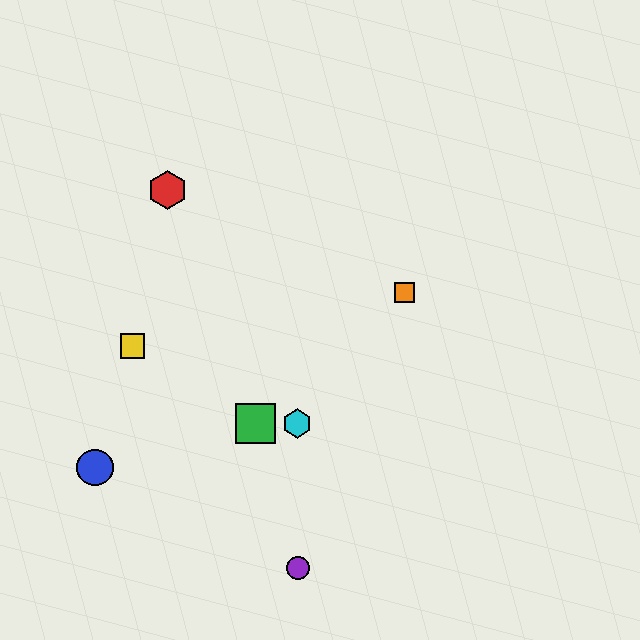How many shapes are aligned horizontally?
2 shapes (the green square, the cyan hexagon) are aligned horizontally.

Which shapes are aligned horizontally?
The green square, the cyan hexagon are aligned horizontally.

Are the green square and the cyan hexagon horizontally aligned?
Yes, both are at y≈424.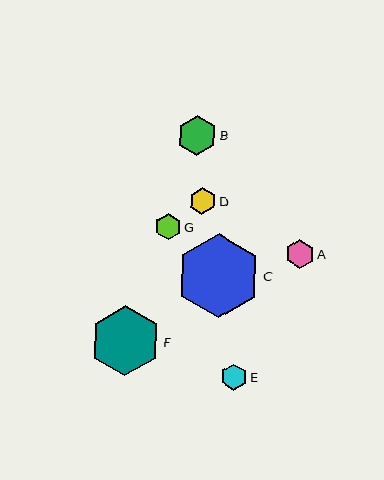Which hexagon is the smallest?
Hexagon G is the smallest with a size of approximately 26 pixels.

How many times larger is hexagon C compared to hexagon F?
Hexagon C is approximately 1.2 times the size of hexagon F.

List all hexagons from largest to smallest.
From largest to smallest: C, F, B, A, D, E, G.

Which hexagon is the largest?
Hexagon C is the largest with a size of approximately 84 pixels.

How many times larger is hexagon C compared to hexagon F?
Hexagon C is approximately 1.2 times the size of hexagon F.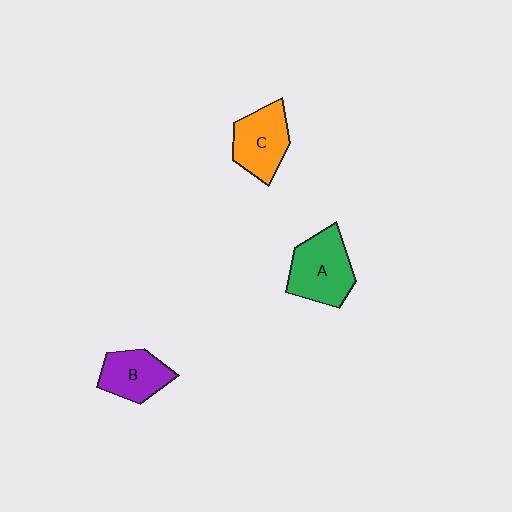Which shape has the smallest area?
Shape B (purple).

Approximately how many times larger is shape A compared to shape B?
Approximately 1.3 times.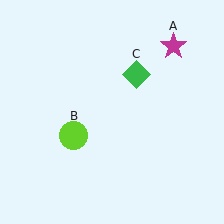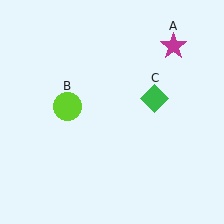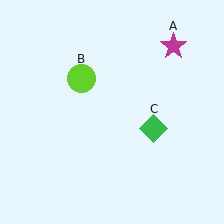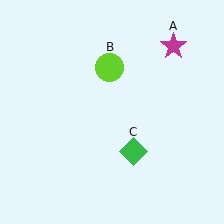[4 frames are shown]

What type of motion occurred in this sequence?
The lime circle (object B), green diamond (object C) rotated clockwise around the center of the scene.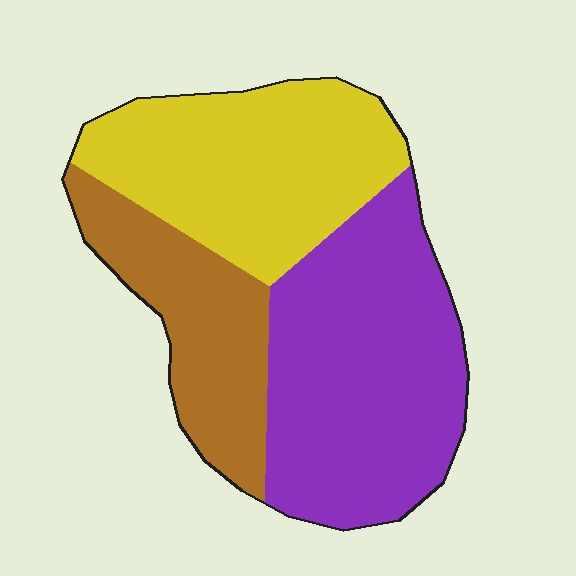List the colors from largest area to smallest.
From largest to smallest: purple, yellow, brown.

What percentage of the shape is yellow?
Yellow takes up about one third (1/3) of the shape.